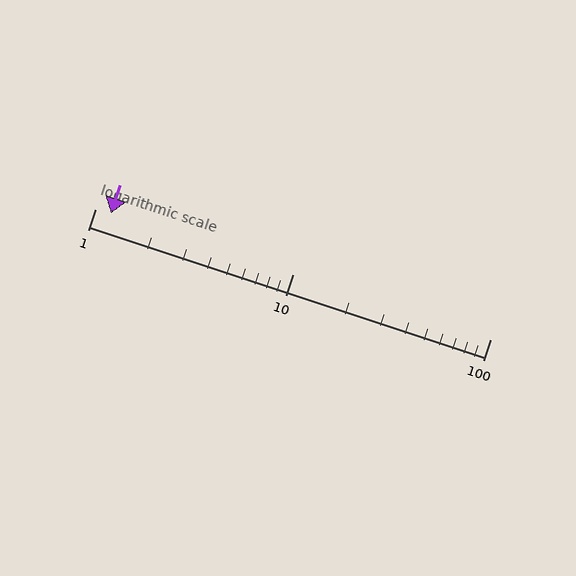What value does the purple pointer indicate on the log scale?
The pointer indicates approximately 1.2.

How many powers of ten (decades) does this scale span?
The scale spans 2 decades, from 1 to 100.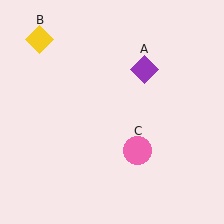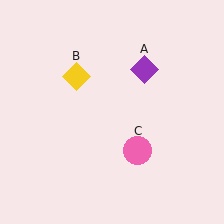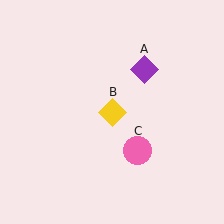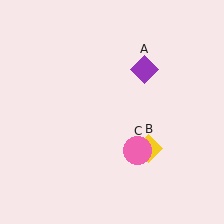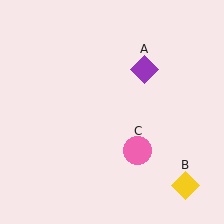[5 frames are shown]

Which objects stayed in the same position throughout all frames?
Purple diamond (object A) and pink circle (object C) remained stationary.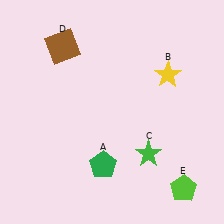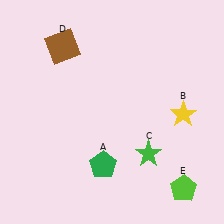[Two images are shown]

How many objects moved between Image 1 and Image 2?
1 object moved between the two images.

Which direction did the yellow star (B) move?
The yellow star (B) moved down.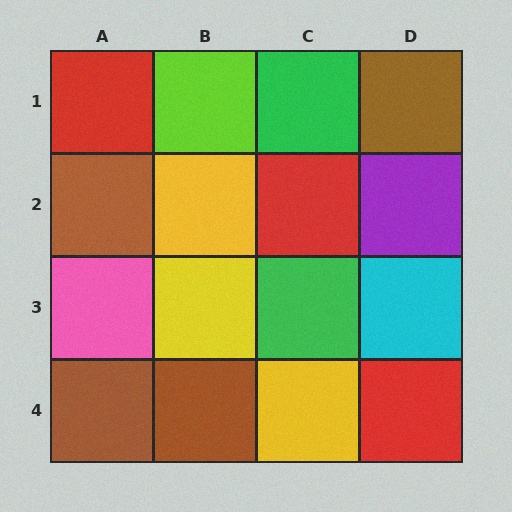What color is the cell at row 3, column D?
Cyan.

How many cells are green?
2 cells are green.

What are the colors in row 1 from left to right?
Red, lime, green, brown.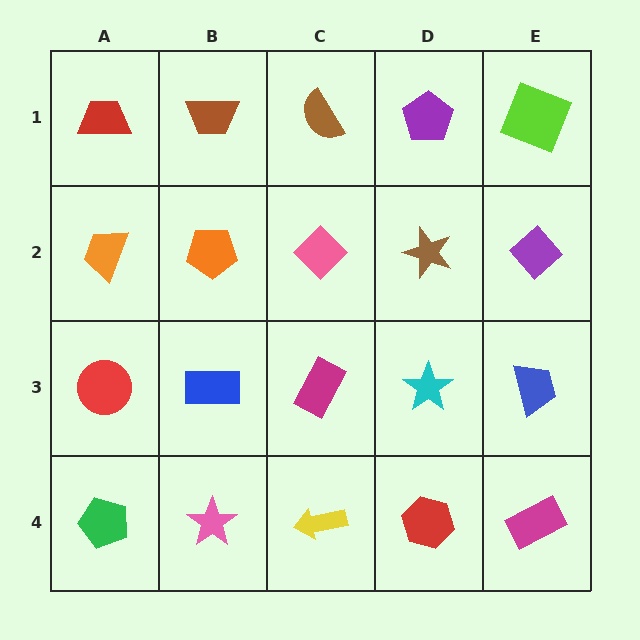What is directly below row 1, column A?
An orange trapezoid.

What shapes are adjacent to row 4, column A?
A red circle (row 3, column A), a pink star (row 4, column B).